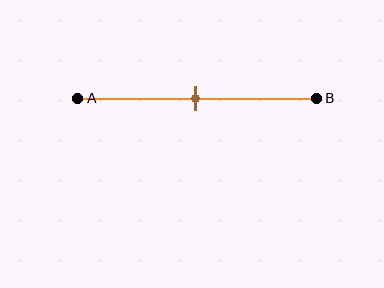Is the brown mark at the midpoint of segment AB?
Yes, the mark is approximately at the midpoint.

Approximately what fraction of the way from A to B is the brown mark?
The brown mark is approximately 50% of the way from A to B.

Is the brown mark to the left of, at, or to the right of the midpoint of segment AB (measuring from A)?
The brown mark is approximately at the midpoint of segment AB.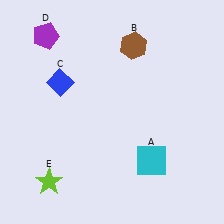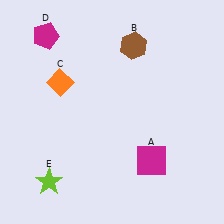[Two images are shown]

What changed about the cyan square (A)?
In Image 1, A is cyan. In Image 2, it changed to magenta.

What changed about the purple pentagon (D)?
In Image 1, D is purple. In Image 2, it changed to magenta.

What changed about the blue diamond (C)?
In Image 1, C is blue. In Image 2, it changed to orange.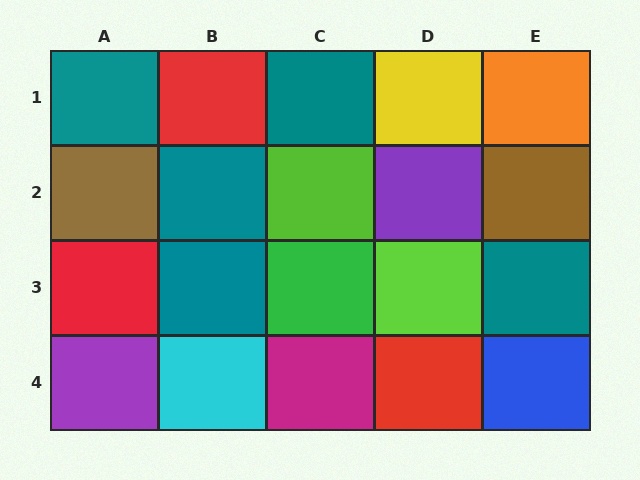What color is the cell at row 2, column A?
Brown.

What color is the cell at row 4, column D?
Red.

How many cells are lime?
2 cells are lime.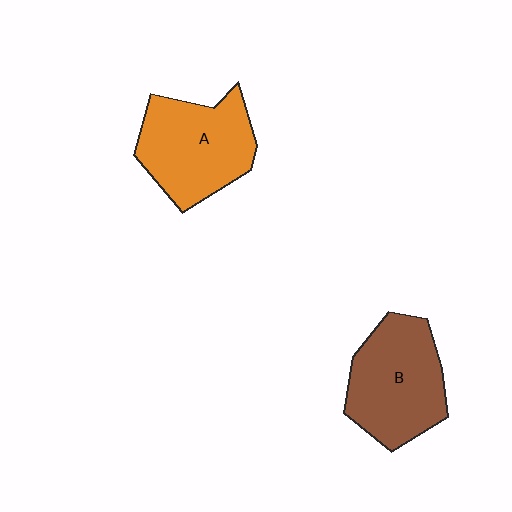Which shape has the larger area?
Shape B (brown).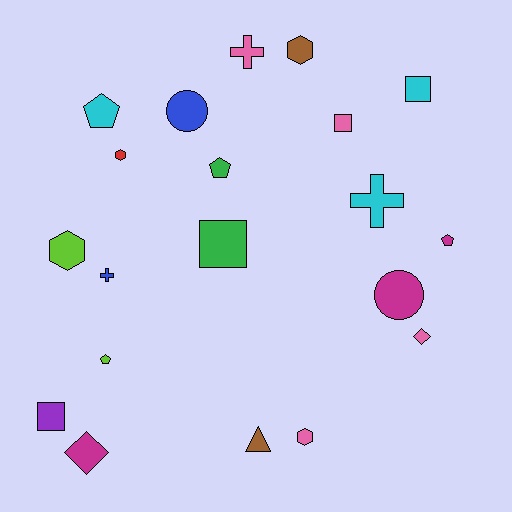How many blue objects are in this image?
There are 2 blue objects.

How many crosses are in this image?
There are 3 crosses.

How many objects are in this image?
There are 20 objects.